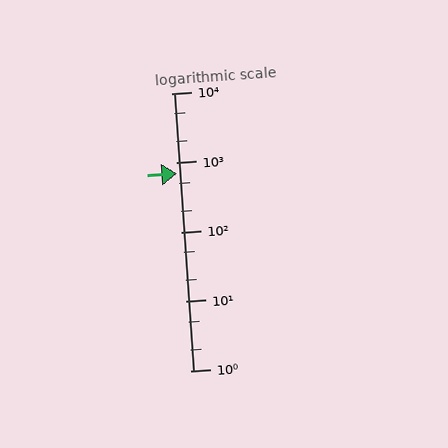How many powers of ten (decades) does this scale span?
The scale spans 4 decades, from 1 to 10000.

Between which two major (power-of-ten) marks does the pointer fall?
The pointer is between 100 and 1000.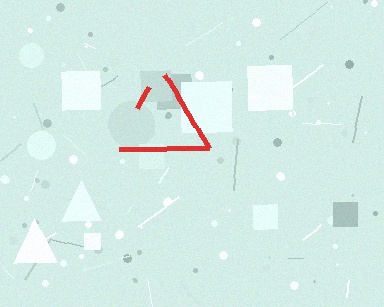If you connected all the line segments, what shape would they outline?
They would outline a triangle.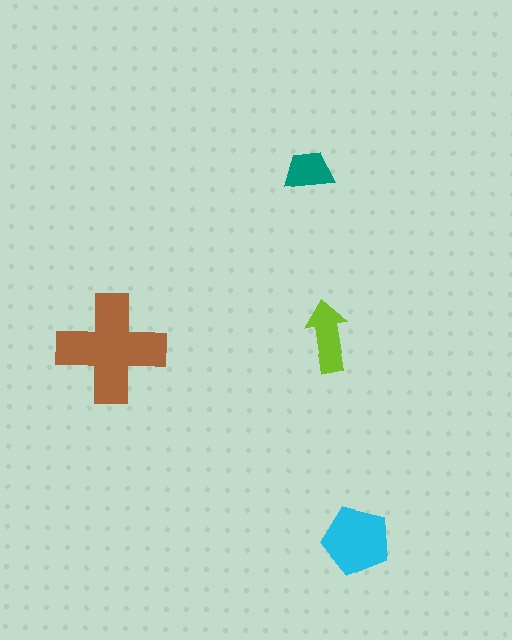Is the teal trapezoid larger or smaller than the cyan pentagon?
Smaller.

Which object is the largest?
The brown cross.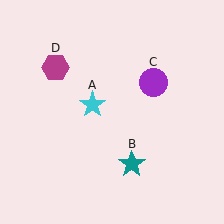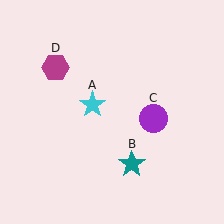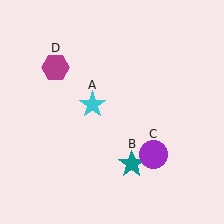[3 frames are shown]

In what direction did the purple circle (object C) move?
The purple circle (object C) moved down.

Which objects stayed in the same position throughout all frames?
Cyan star (object A) and teal star (object B) and magenta hexagon (object D) remained stationary.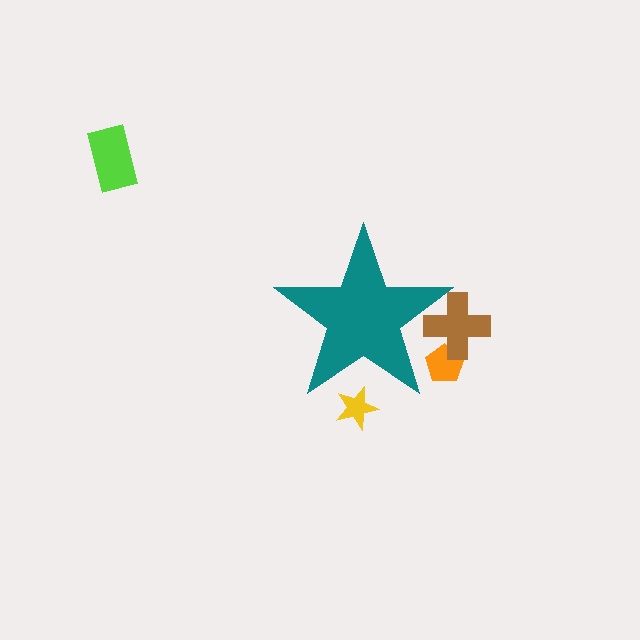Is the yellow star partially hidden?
Yes, the yellow star is partially hidden behind the teal star.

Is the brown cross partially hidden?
Yes, the brown cross is partially hidden behind the teal star.